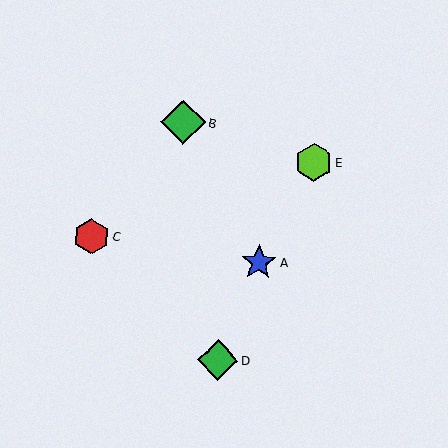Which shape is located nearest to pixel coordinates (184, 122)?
The green diamond (labeled B) at (183, 122) is nearest to that location.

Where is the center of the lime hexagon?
The center of the lime hexagon is at (314, 162).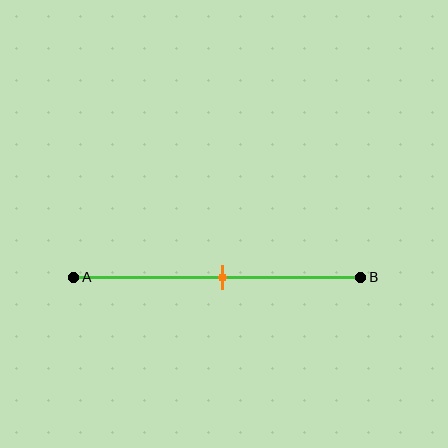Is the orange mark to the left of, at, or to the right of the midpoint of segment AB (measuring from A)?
The orange mark is approximately at the midpoint of segment AB.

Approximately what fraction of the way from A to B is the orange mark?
The orange mark is approximately 50% of the way from A to B.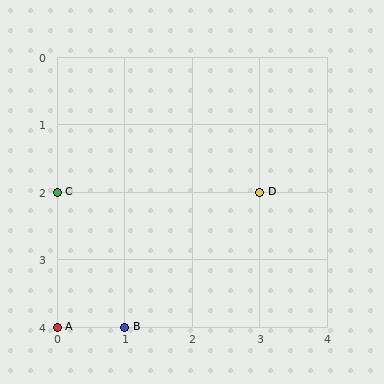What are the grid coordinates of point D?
Point D is at grid coordinates (3, 2).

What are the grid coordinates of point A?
Point A is at grid coordinates (0, 4).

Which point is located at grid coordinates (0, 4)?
Point A is at (0, 4).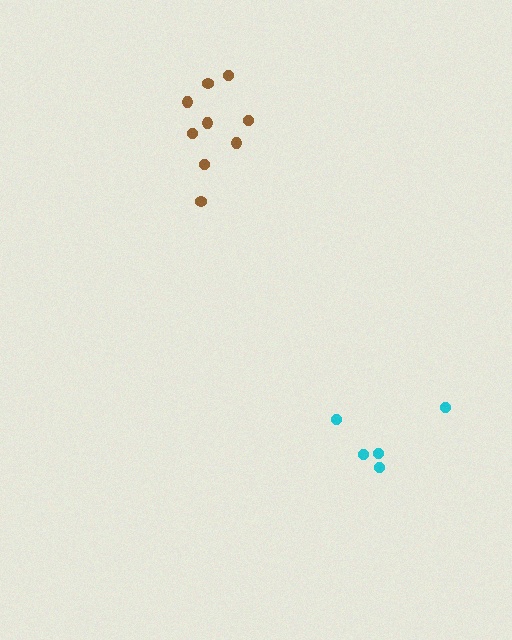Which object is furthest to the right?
The cyan cluster is rightmost.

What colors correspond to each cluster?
The clusters are colored: cyan, brown.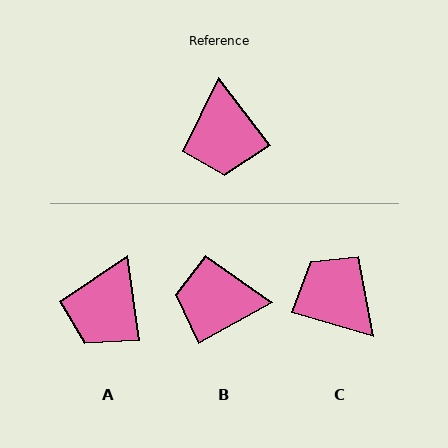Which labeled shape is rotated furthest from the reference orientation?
C, about 143 degrees away.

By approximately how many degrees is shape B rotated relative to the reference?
Approximately 98 degrees clockwise.